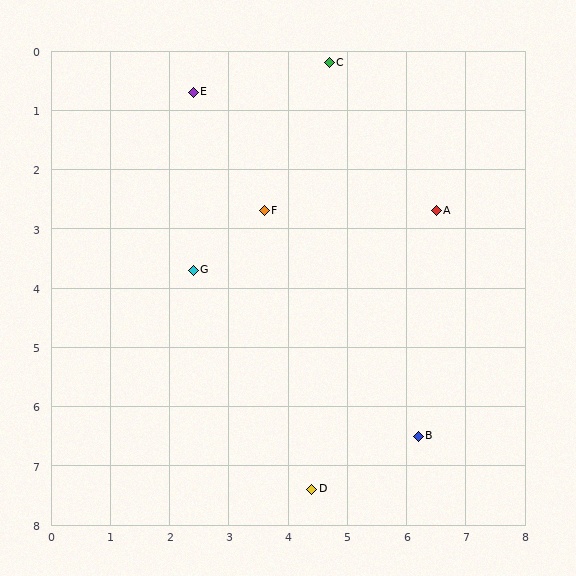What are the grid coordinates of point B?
Point B is at approximately (6.2, 6.5).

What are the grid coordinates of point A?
Point A is at approximately (6.5, 2.7).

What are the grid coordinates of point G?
Point G is at approximately (2.4, 3.7).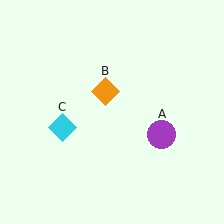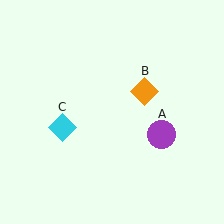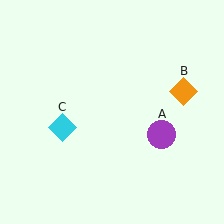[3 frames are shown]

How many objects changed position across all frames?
1 object changed position: orange diamond (object B).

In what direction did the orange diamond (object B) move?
The orange diamond (object B) moved right.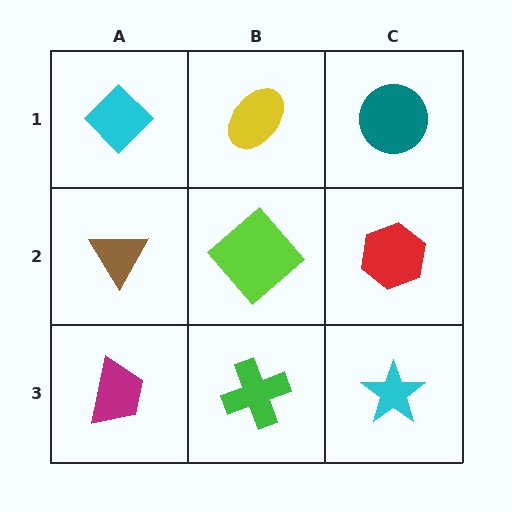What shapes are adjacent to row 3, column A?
A brown triangle (row 2, column A), a green cross (row 3, column B).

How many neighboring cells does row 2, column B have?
4.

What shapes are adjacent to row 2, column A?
A cyan diamond (row 1, column A), a magenta trapezoid (row 3, column A), a lime diamond (row 2, column B).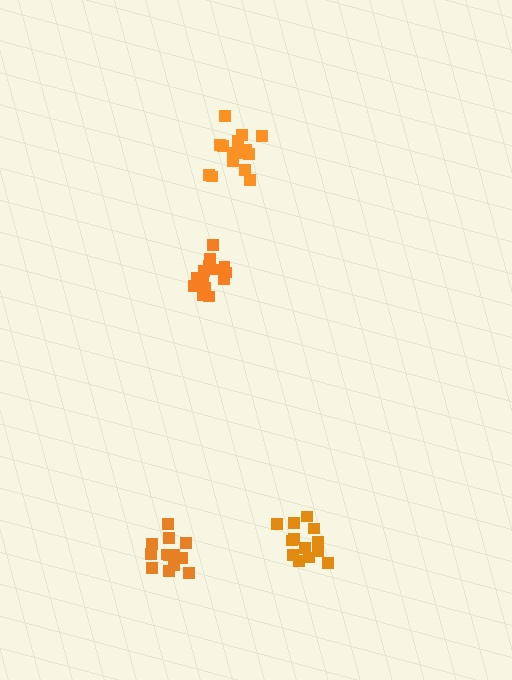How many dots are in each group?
Group 1: 13 dots, Group 2: 16 dots, Group 3: 15 dots, Group 4: 16 dots (60 total).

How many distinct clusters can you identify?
There are 4 distinct clusters.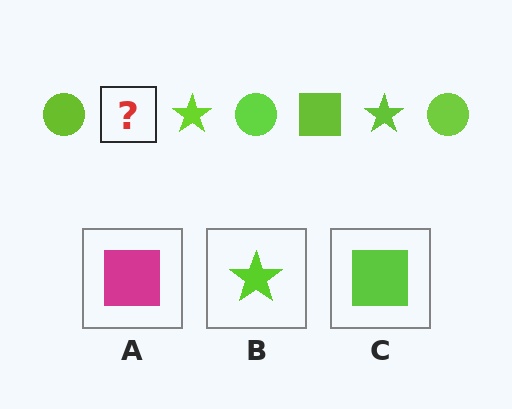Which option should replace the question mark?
Option C.